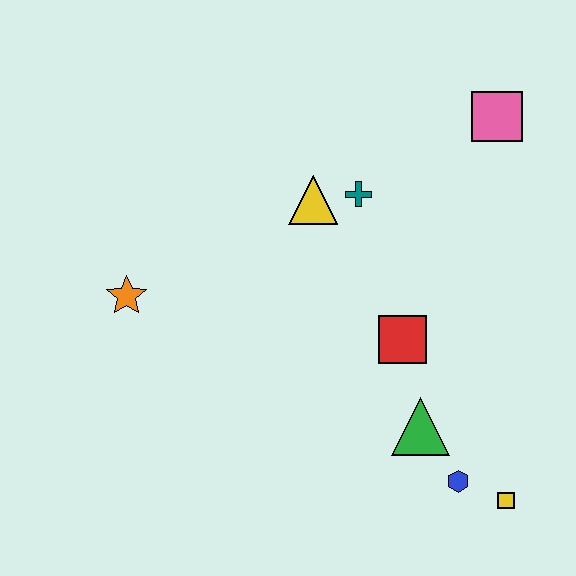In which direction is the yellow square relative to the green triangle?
The yellow square is to the right of the green triangle.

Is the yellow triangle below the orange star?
No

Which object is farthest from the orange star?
The yellow square is farthest from the orange star.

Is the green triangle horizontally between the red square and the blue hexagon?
Yes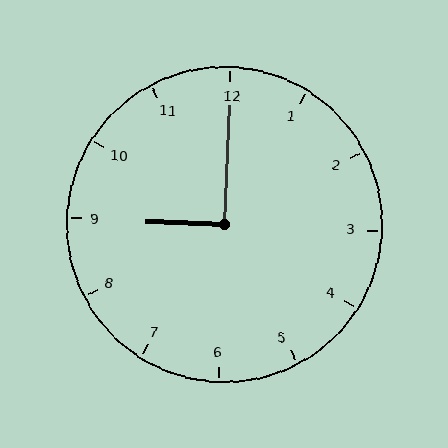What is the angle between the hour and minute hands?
Approximately 90 degrees.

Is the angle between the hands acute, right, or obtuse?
It is right.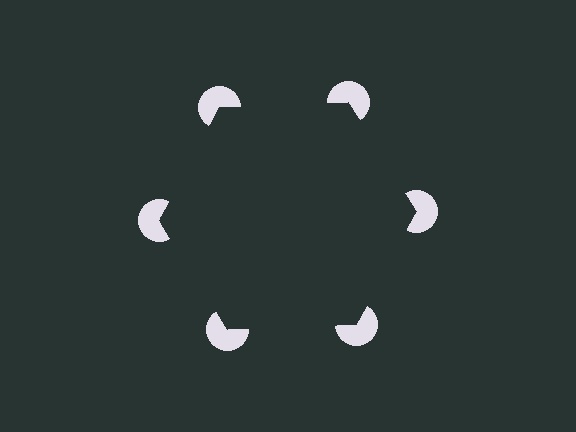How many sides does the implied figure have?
6 sides.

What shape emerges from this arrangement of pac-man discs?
An illusory hexagon — its edges are inferred from the aligned wedge cuts in the pac-man discs, not physically drawn.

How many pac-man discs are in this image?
There are 6 — one at each vertex of the illusory hexagon.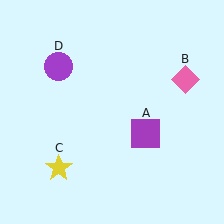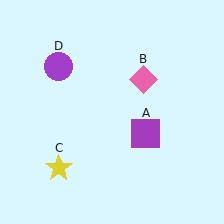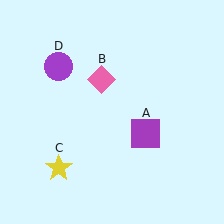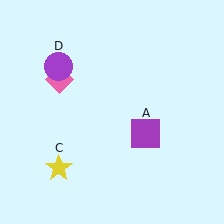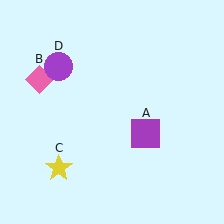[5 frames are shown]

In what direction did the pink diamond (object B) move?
The pink diamond (object B) moved left.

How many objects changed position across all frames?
1 object changed position: pink diamond (object B).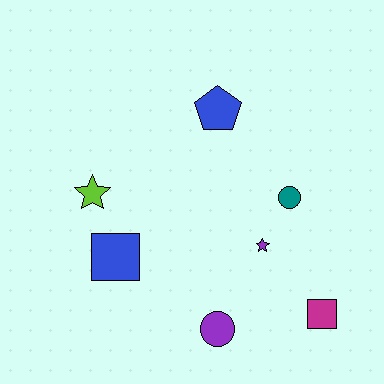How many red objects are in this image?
There are no red objects.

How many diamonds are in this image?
There are no diamonds.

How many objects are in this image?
There are 7 objects.